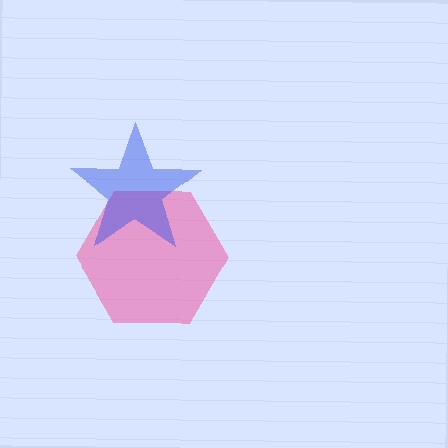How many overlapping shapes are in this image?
There are 2 overlapping shapes in the image.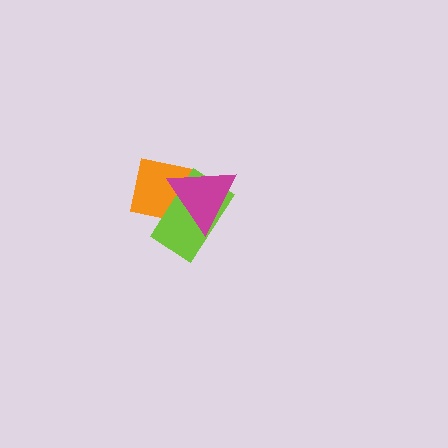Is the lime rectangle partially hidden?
Yes, it is partially covered by another shape.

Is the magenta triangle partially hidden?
No, no other shape covers it.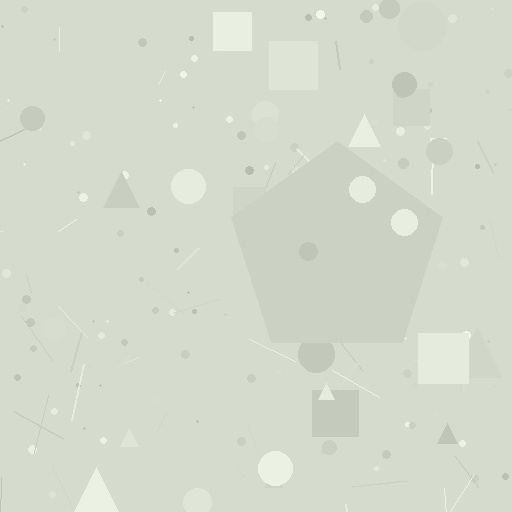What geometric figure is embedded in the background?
A pentagon is embedded in the background.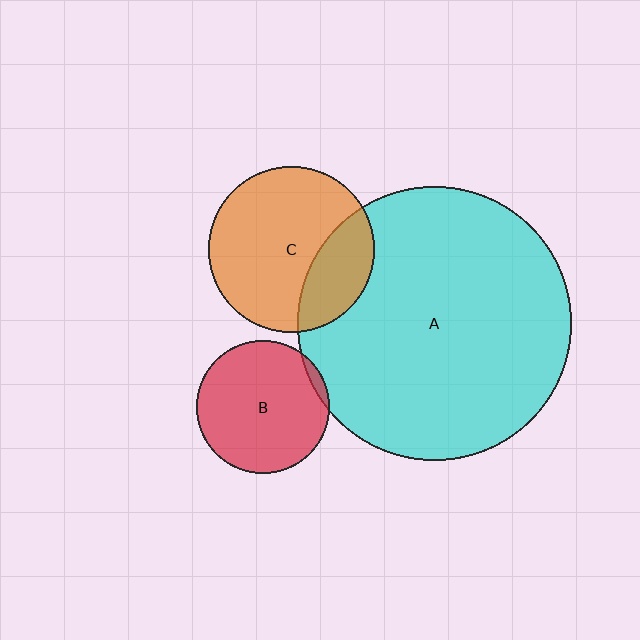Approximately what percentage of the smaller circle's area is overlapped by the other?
Approximately 5%.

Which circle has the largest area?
Circle A (cyan).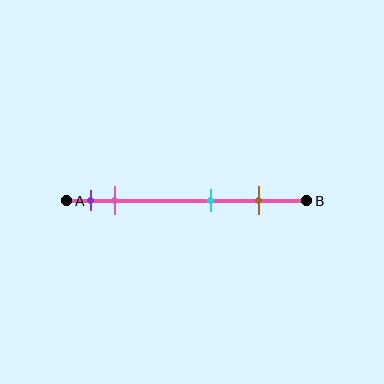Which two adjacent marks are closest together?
The purple and pink marks are the closest adjacent pair.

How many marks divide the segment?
There are 4 marks dividing the segment.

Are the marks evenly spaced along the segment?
No, the marks are not evenly spaced.